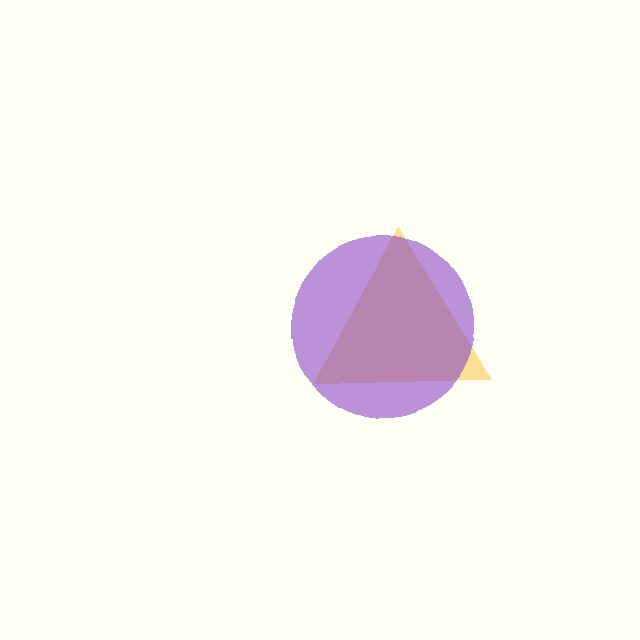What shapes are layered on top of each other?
The layered shapes are: a yellow triangle, a purple circle.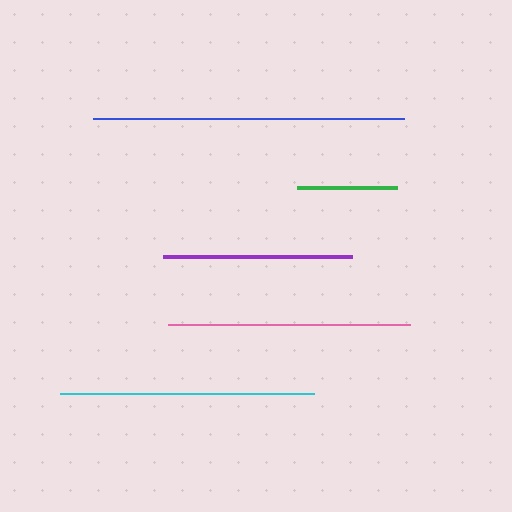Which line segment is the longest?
The blue line is the longest at approximately 312 pixels.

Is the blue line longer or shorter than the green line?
The blue line is longer than the green line.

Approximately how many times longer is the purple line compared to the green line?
The purple line is approximately 1.9 times the length of the green line.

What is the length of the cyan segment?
The cyan segment is approximately 254 pixels long.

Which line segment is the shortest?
The green line is the shortest at approximately 100 pixels.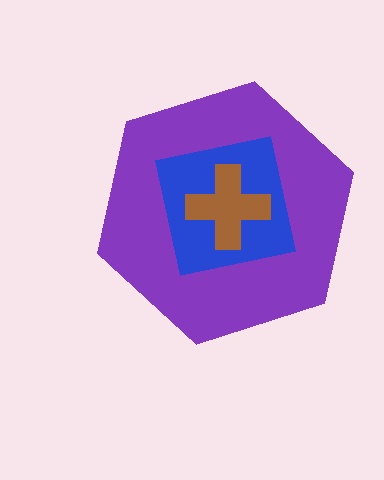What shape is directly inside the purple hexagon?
The blue square.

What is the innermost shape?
The brown cross.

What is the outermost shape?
The purple hexagon.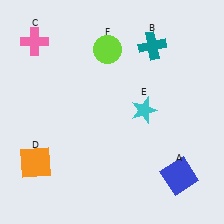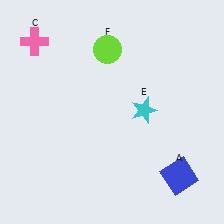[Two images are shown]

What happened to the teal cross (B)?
The teal cross (B) was removed in Image 2. It was in the top-right area of Image 1.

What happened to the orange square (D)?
The orange square (D) was removed in Image 2. It was in the bottom-left area of Image 1.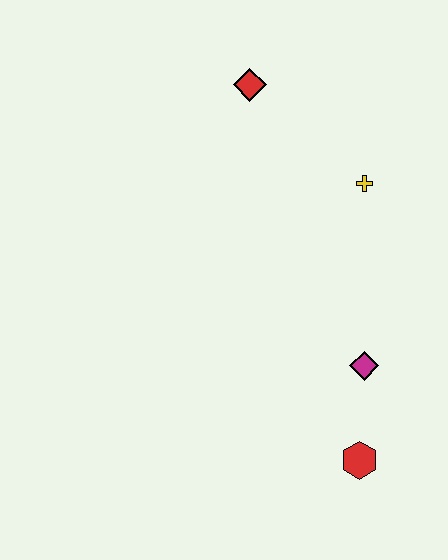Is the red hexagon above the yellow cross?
No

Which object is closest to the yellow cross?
The red diamond is closest to the yellow cross.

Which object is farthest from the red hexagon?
The red diamond is farthest from the red hexagon.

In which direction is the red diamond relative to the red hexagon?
The red diamond is above the red hexagon.